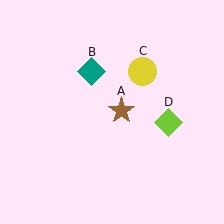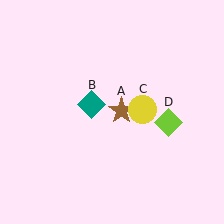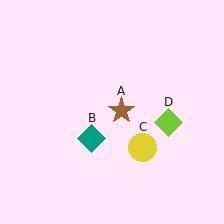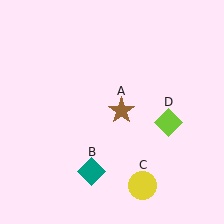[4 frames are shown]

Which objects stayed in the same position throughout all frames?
Brown star (object A) and lime diamond (object D) remained stationary.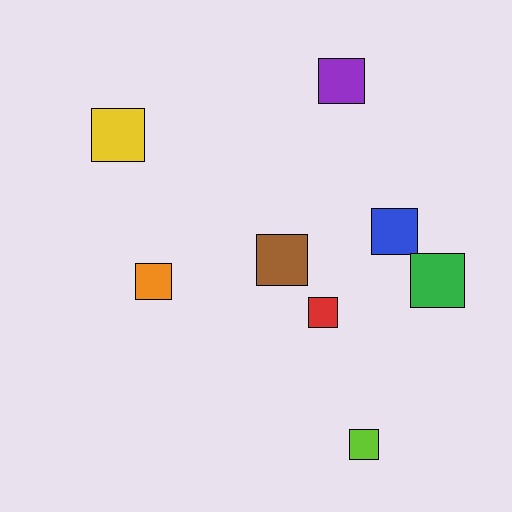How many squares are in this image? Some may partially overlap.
There are 8 squares.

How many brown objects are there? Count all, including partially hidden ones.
There is 1 brown object.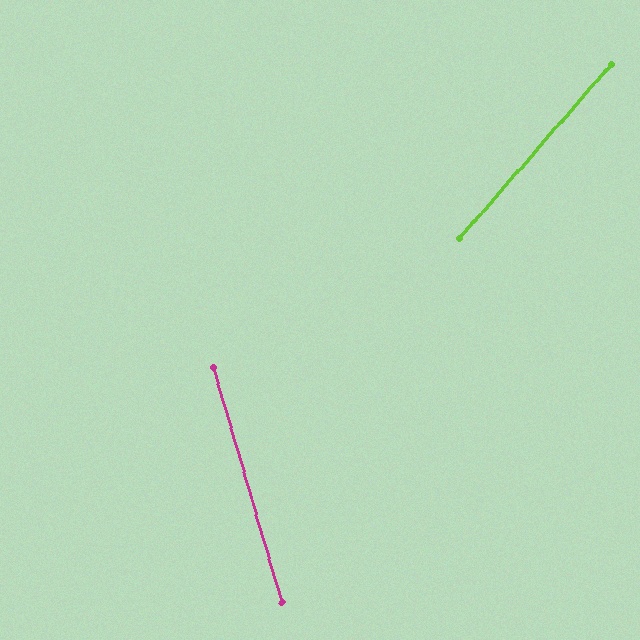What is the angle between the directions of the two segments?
Approximately 57 degrees.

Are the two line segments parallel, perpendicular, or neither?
Neither parallel nor perpendicular — they differ by about 57°.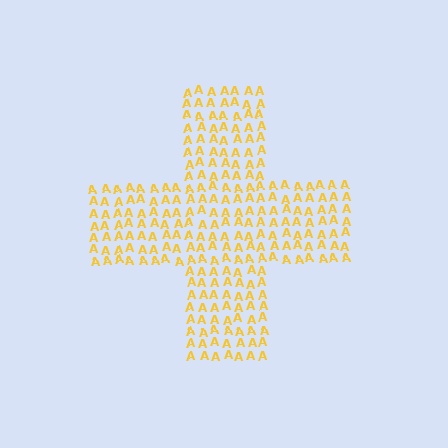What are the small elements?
The small elements are letter A's.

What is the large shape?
The large shape is a cross.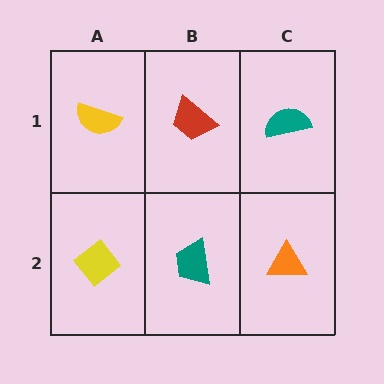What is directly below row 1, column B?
A teal trapezoid.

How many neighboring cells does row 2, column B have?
3.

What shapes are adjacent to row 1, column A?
A yellow diamond (row 2, column A), a red trapezoid (row 1, column B).